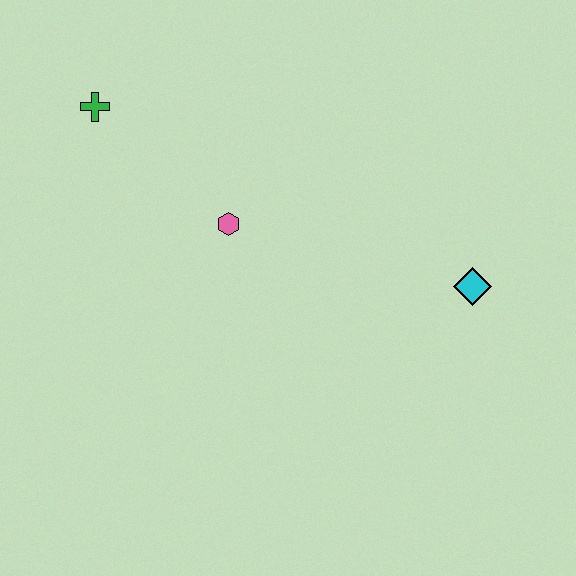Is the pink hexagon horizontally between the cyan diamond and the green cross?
Yes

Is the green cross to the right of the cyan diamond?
No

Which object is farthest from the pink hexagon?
The cyan diamond is farthest from the pink hexagon.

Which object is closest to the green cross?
The pink hexagon is closest to the green cross.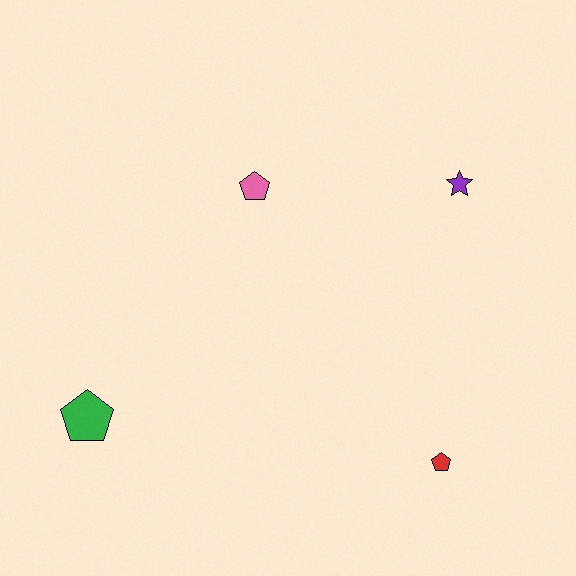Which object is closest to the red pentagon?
The purple star is closest to the red pentagon.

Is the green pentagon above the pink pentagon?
No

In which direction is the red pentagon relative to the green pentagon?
The red pentagon is to the right of the green pentagon.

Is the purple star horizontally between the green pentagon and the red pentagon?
No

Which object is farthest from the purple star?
The green pentagon is farthest from the purple star.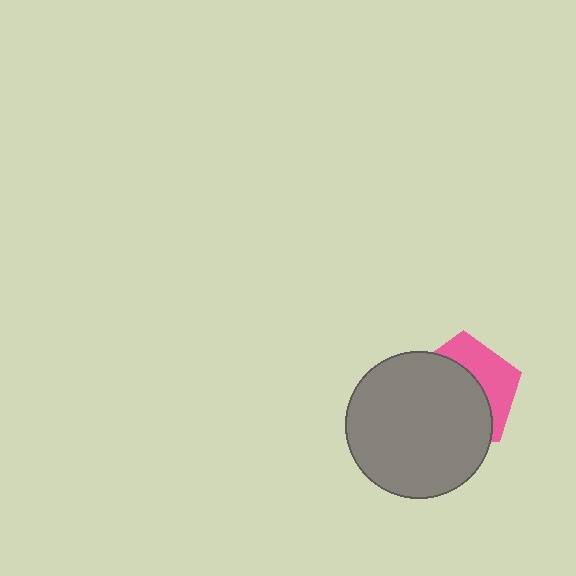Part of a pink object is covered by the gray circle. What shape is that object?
It is a pentagon.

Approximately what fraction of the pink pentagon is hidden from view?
Roughly 63% of the pink pentagon is hidden behind the gray circle.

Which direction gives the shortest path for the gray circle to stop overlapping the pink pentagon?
Moving toward the lower-left gives the shortest separation.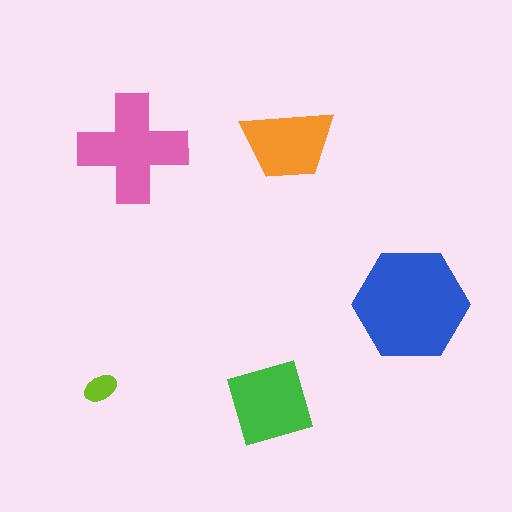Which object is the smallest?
The lime ellipse.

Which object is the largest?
The blue hexagon.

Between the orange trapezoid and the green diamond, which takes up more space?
The green diamond.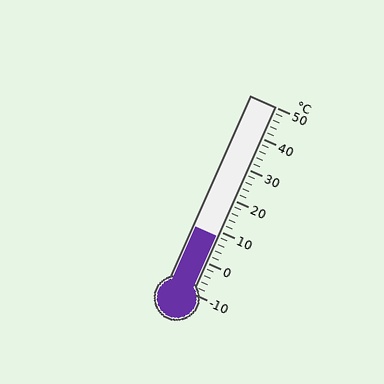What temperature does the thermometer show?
The thermometer shows approximately 8°C.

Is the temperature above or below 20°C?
The temperature is below 20°C.